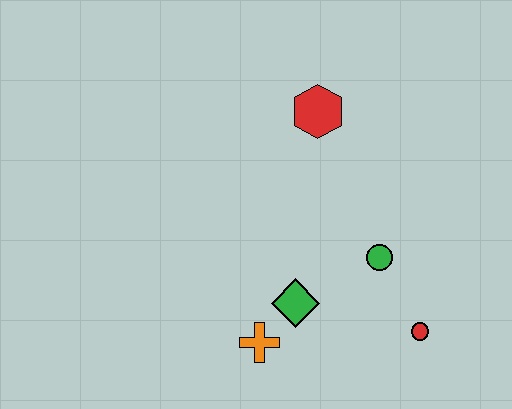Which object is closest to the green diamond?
The orange cross is closest to the green diamond.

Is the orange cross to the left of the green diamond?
Yes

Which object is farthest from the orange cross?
The red hexagon is farthest from the orange cross.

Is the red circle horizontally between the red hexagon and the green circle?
No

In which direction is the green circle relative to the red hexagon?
The green circle is below the red hexagon.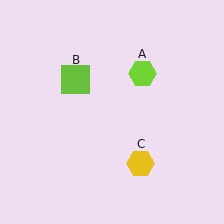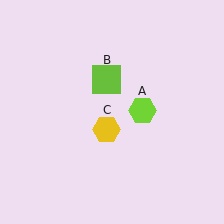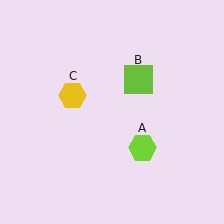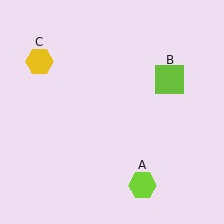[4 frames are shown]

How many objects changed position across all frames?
3 objects changed position: lime hexagon (object A), lime square (object B), yellow hexagon (object C).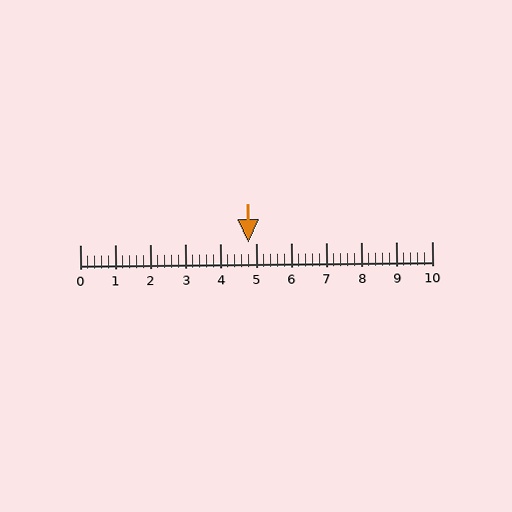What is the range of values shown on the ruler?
The ruler shows values from 0 to 10.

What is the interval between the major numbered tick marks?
The major tick marks are spaced 1 units apart.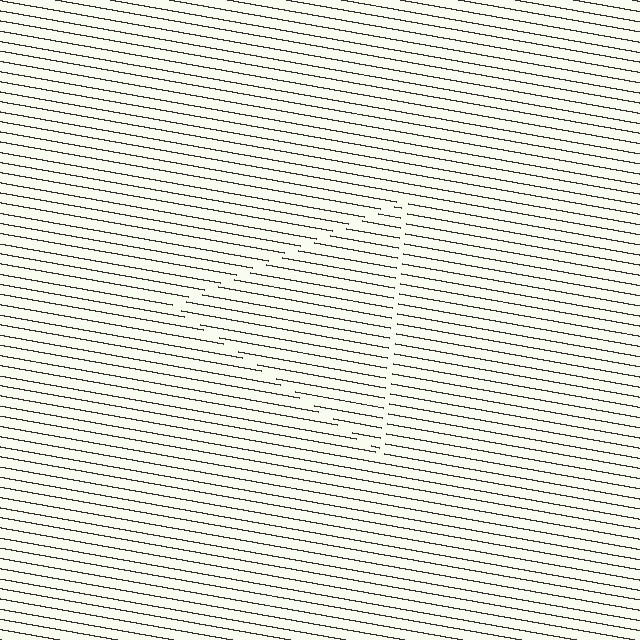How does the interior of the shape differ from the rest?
The interior of the shape contains the same grating, shifted by half a period — the contour is defined by the phase discontinuity where line-ends from the inner and outer gratings abut.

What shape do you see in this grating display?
An illusory triangle. The interior of the shape contains the same grating, shifted by half a period — the contour is defined by the phase discontinuity where line-ends from the inner and outer gratings abut.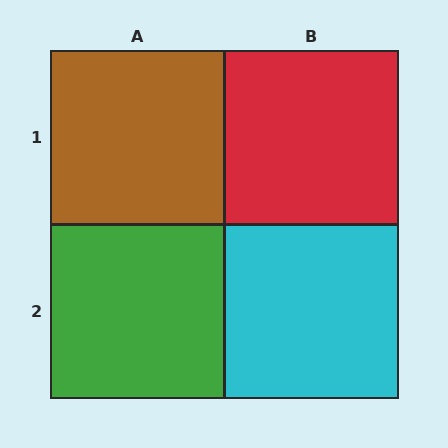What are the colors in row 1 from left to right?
Brown, red.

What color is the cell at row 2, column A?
Green.